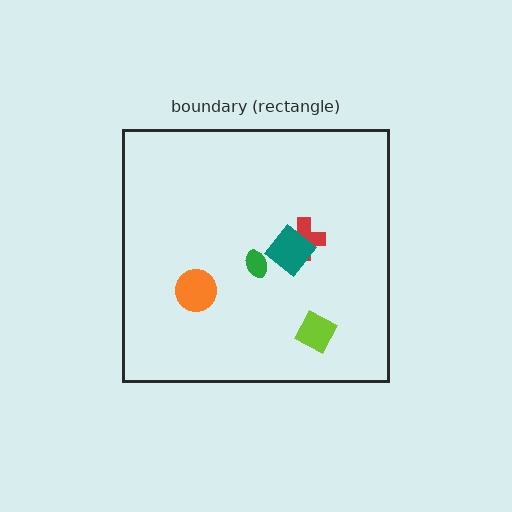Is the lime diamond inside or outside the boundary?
Inside.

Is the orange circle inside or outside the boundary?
Inside.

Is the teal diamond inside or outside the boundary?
Inside.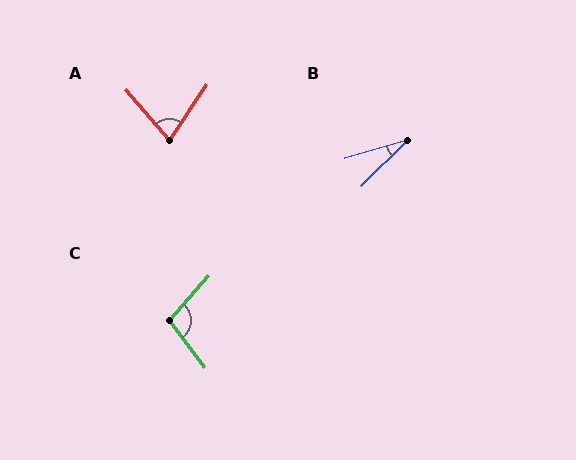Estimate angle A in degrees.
Approximately 75 degrees.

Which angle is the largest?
C, at approximately 101 degrees.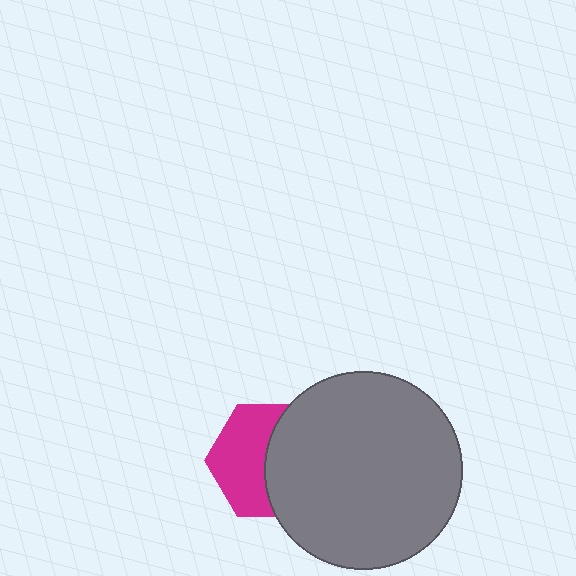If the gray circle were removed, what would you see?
You would see the complete magenta hexagon.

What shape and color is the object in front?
The object in front is a gray circle.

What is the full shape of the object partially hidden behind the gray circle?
The partially hidden object is a magenta hexagon.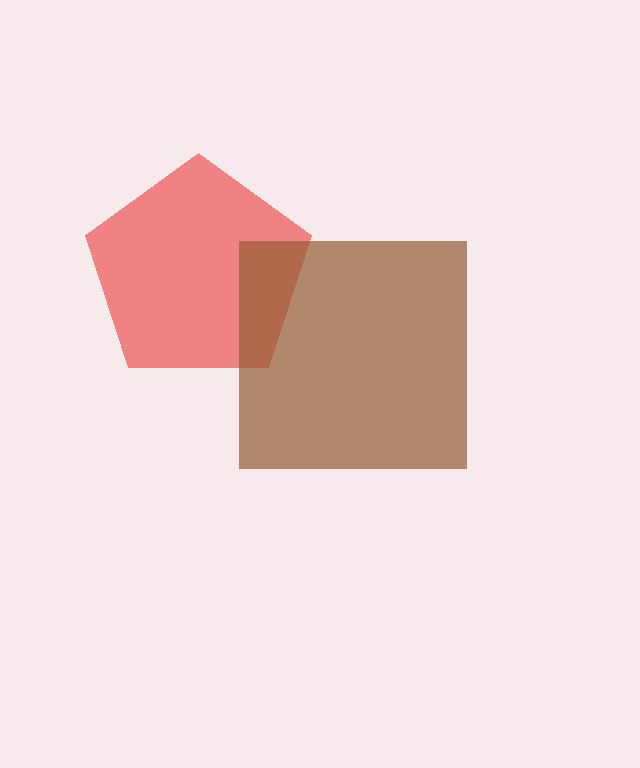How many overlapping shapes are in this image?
There are 2 overlapping shapes in the image.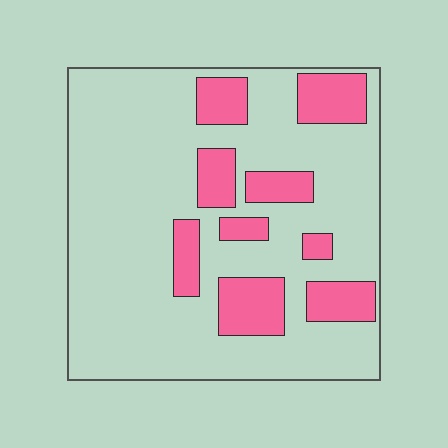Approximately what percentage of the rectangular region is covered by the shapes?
Approximately 20%.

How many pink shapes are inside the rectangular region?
9.